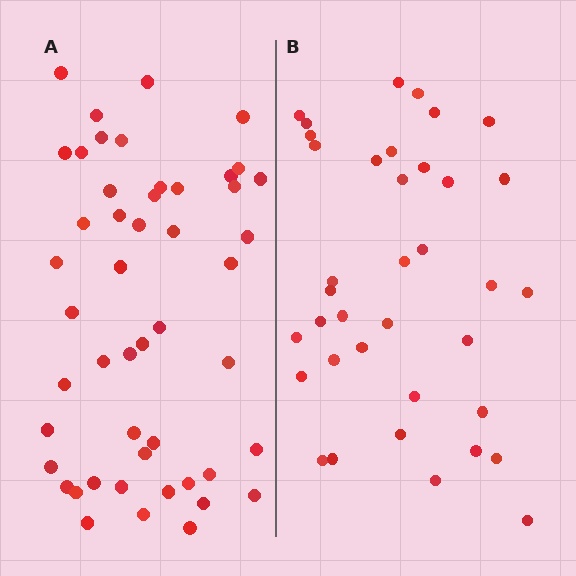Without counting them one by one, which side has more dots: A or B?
Region A (the left region) has more dots.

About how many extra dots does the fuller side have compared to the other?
Region A has roughly 12 or so more dots than region B.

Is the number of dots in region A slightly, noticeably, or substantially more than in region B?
Region A has noticeably more, but not dramatically so. The ratio is roughly 1.3 to 1.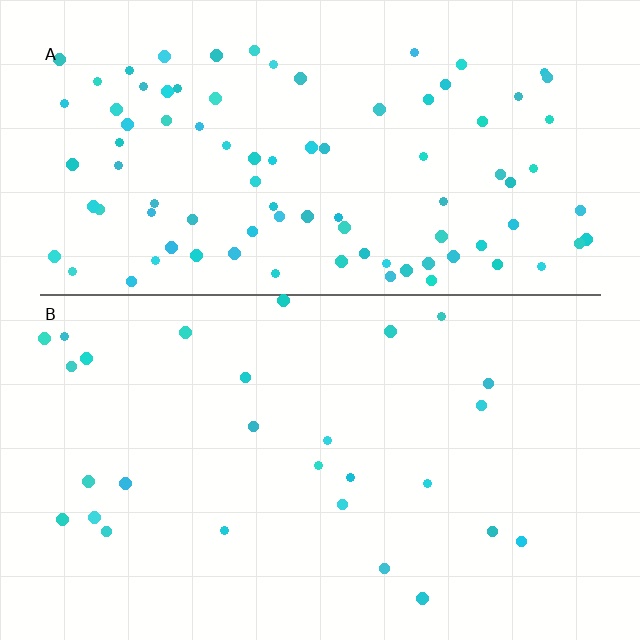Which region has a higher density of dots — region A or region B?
A (the top).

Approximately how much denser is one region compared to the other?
Approximately 3.4× — region A over region B.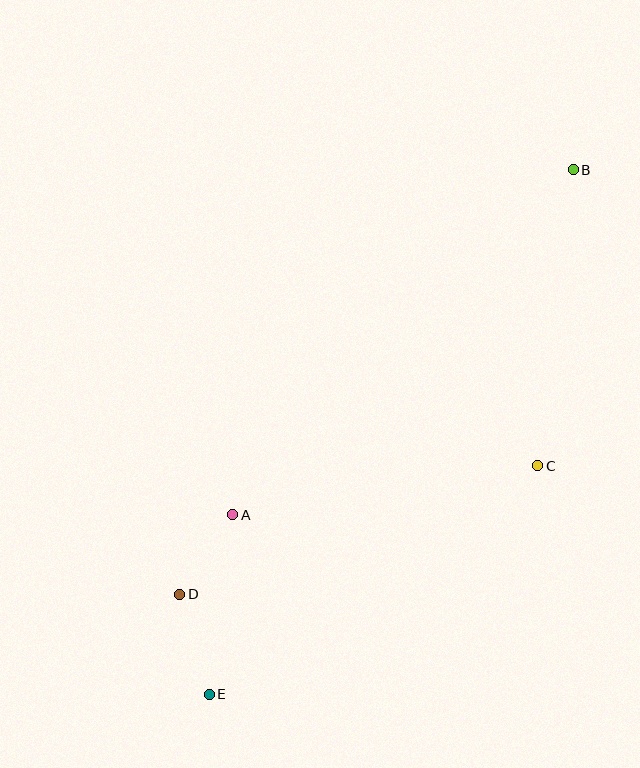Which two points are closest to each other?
Points A and D are closest to each other.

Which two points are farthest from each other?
Points B and E are farthest from each other.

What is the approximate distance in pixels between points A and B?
The distance between A and B is approximately 485 pixels.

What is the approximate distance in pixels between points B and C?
The distance between B and C is approximately 298 pixels.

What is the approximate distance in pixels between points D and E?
The distance between D and E is approximately 104 pixels.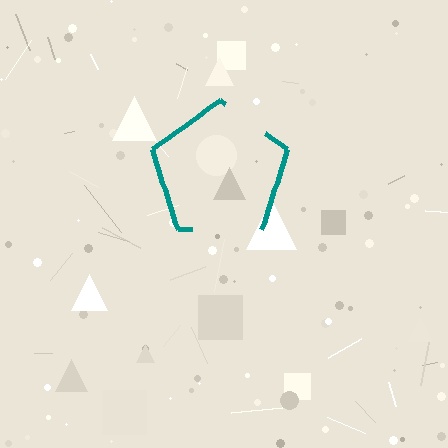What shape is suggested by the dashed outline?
The dashed outline suggests a pentagon.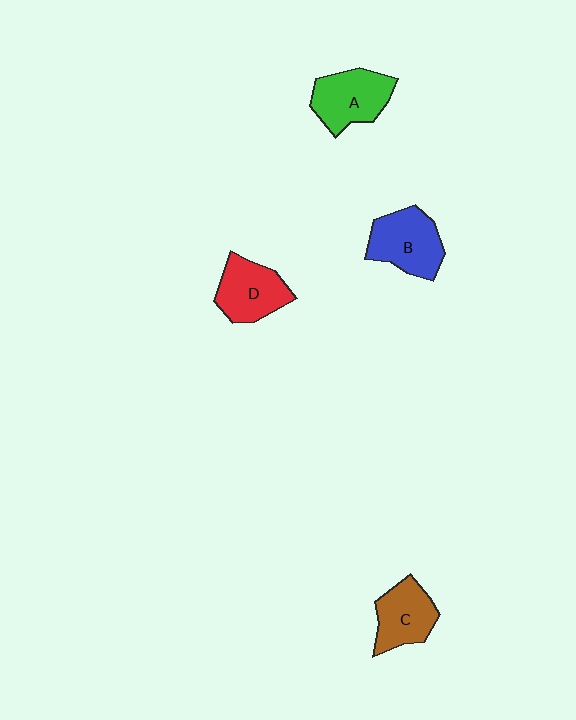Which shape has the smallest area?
Shape C (brown).